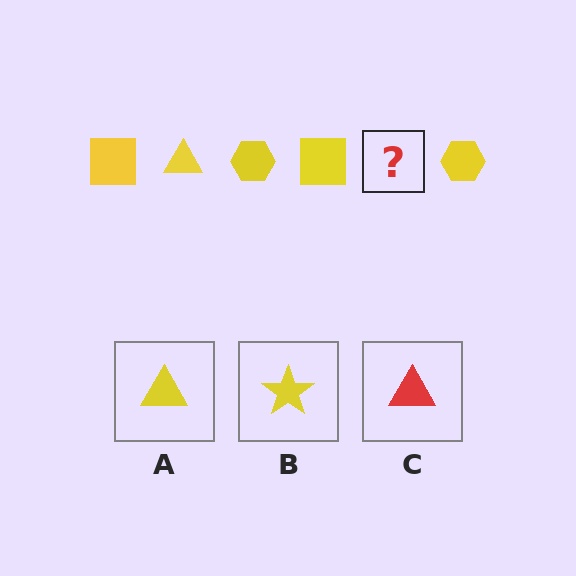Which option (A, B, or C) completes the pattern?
A.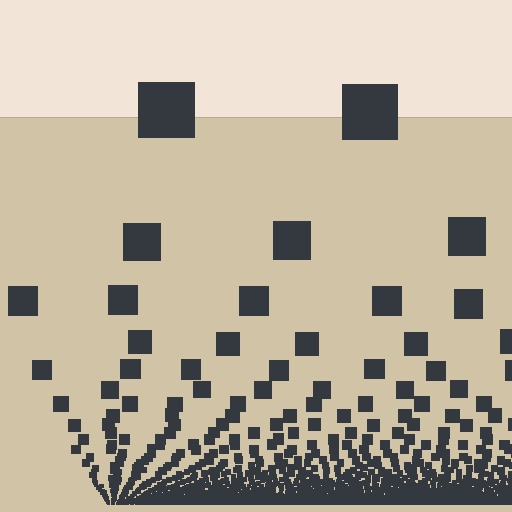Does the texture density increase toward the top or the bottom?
Density increases toward the bottom.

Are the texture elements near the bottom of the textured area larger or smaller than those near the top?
Smaller. The gradient is inverted — elements near the bottom are smaller and denser.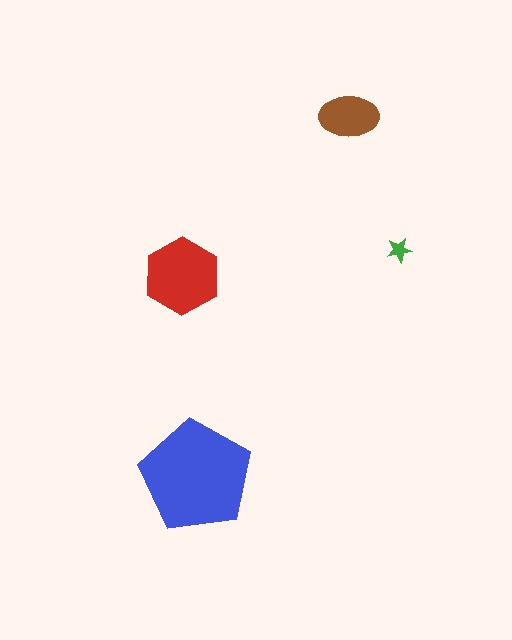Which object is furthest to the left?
The red hexagon is leftmost.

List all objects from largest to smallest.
The blue pentagon, the red hexagon, the brown ellipse, the green star.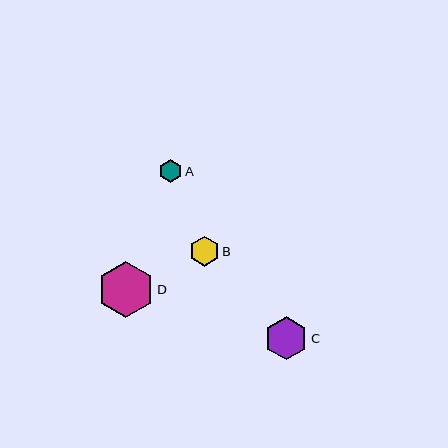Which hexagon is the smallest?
Hexagon A is the smallest with a size of approximately 23 pixels.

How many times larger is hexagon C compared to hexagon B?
Hexagon C is approximately 1.5 times the size of hexagon B.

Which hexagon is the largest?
Hexagon D is the largest with a size of approximately 57 pixels.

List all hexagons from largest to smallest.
From largest to smallest: D, C, B, A.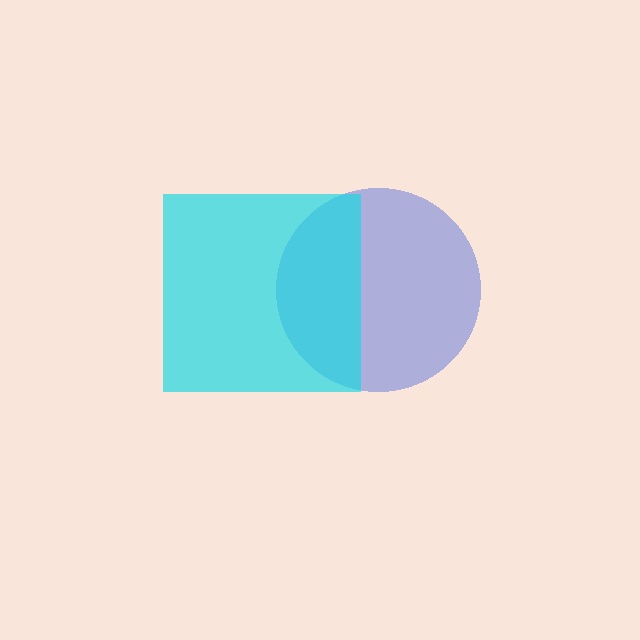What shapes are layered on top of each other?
The layered shapes are: a blue circle, a cyan square.